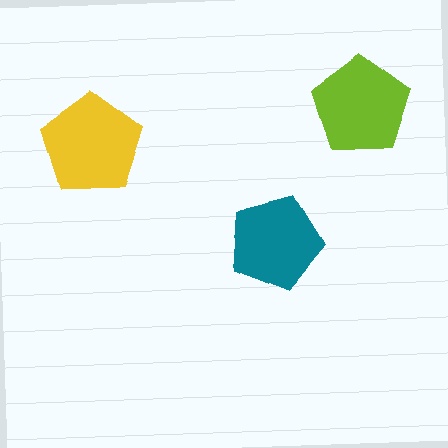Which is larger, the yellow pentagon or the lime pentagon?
The yellow one.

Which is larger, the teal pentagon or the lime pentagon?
The lime one.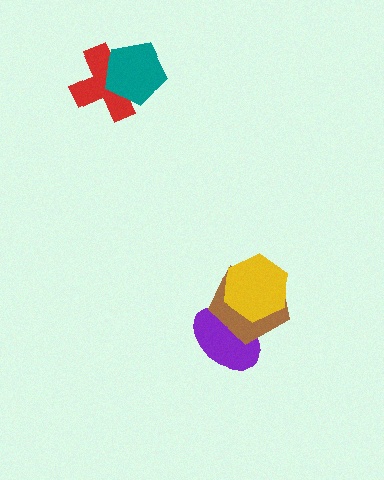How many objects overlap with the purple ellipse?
2 objects overlap with the purple ellipse.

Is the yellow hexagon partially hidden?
No, no other shape covers it.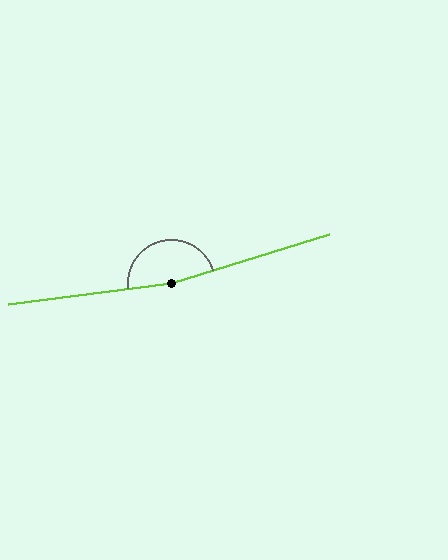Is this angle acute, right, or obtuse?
It is obtuse.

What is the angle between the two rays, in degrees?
Approximately 170 degrees.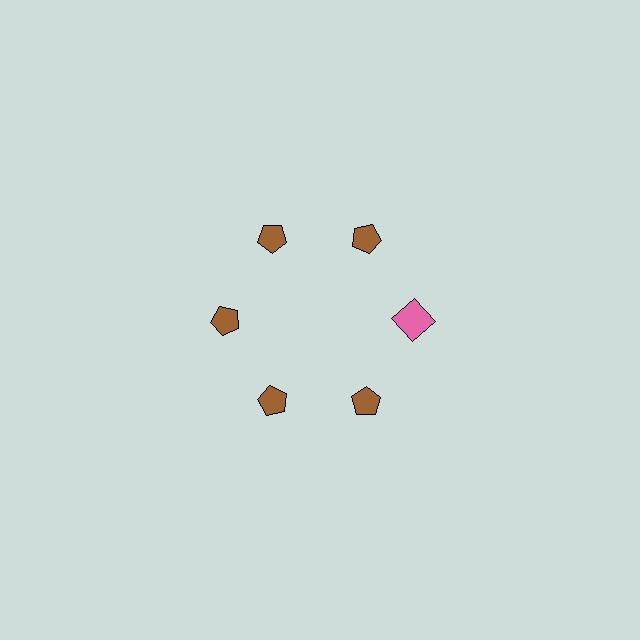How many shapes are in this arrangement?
There are 6 shapes arranged in a ring pattern.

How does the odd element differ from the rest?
It differs in both color (pink instead of brown) and shape (square instead of pentagon).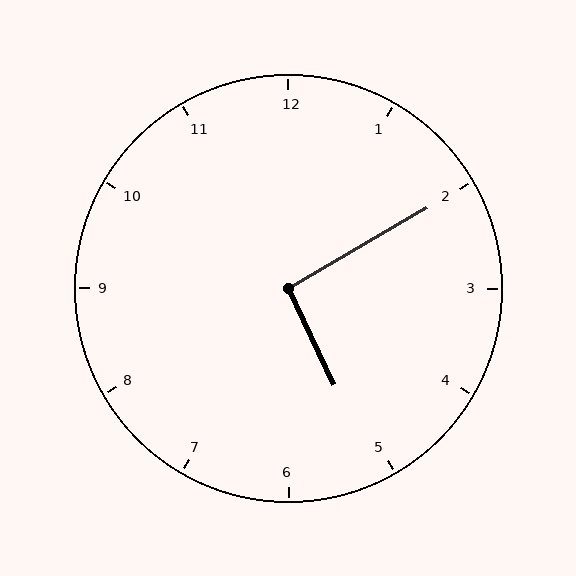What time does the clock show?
5:10.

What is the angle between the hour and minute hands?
Approximately 95 degrees.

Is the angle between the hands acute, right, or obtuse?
It is right.